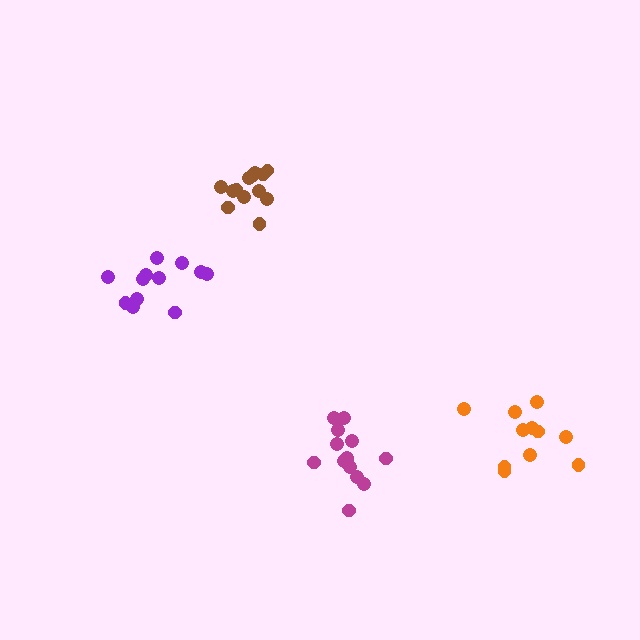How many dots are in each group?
Group 1: 12 dots, Group 2: 14 dots, Group 3: 11 dots, Group 4: 13 dots (50 total).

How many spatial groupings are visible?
There are 4 spatial groupings.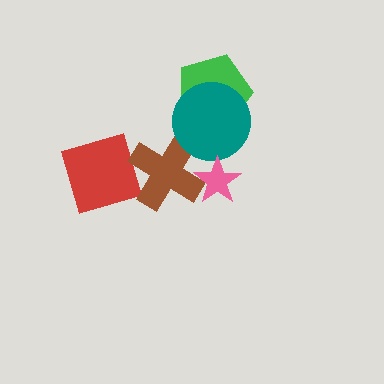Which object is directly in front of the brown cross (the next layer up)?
The teal circle is directly in front of the brown cross.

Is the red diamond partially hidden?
Yes, it is partially covered by another shape.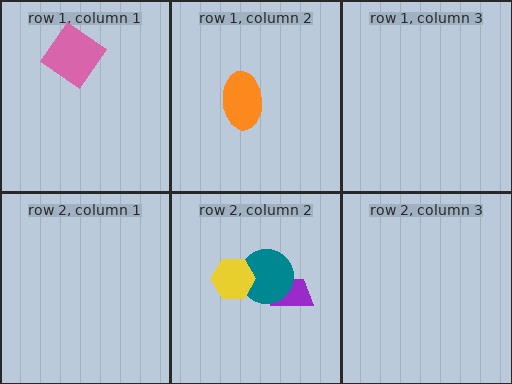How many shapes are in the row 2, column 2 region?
3.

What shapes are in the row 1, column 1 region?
The pink diamond.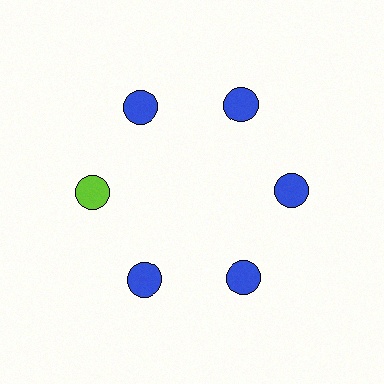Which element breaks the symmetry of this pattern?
The lime circle at roughly the 9 o'clock position breaks the symmetry. All other shapes are blue circles.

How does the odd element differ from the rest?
It has a different color: lime instead of blue.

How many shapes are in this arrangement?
There are 6 shapes arranged in a ring pattern.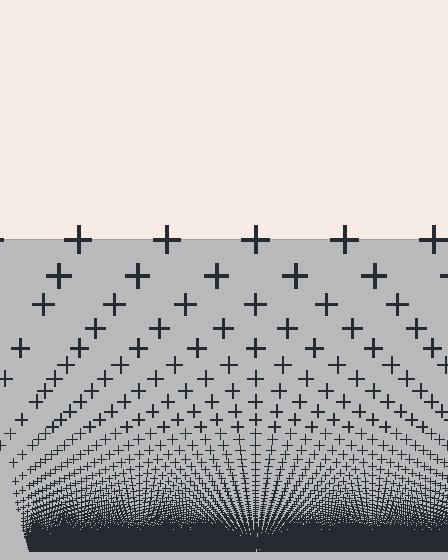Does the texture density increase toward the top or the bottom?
Density increases toward the bottom.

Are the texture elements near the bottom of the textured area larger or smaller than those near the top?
Smaller. The gradient is inverted — elements near the bottom are smaller and denser.